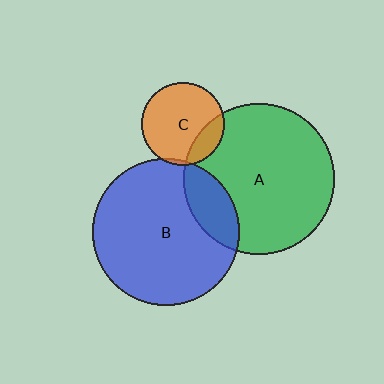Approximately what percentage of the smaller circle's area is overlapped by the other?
Approximately 20%.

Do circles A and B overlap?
Yes.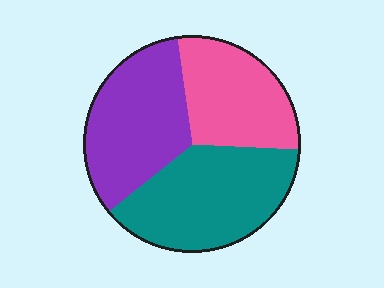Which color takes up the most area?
Teal, at roughly 40%.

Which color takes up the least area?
Pink, at roughly 30%.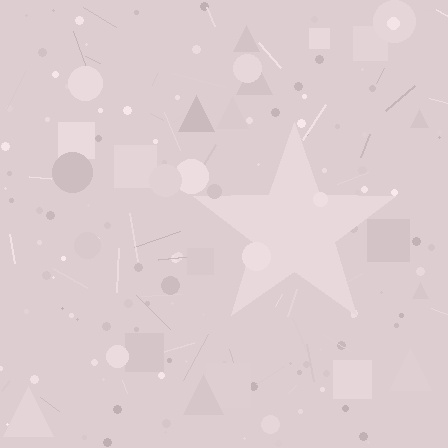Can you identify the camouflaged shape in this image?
The camouflaged shape is a star.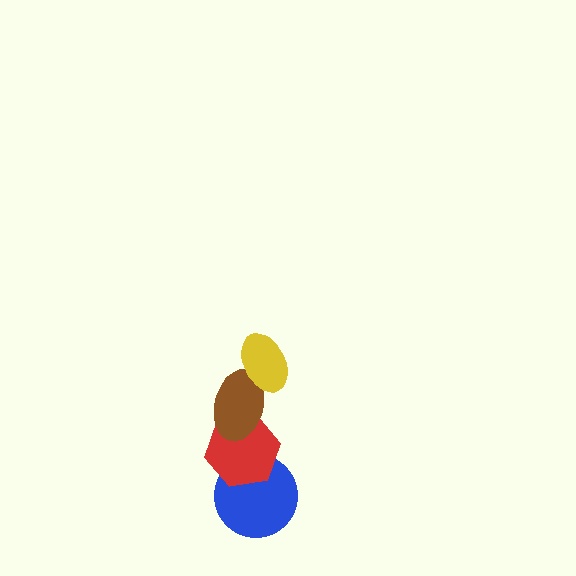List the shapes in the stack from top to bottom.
From top to bottom: the yellow ellipse, the brown ellipse, the red hexagon, the blue circle.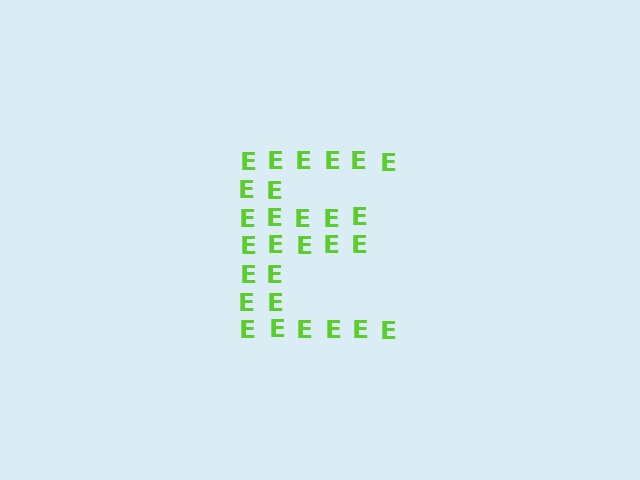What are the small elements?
The small elements are letter E's.